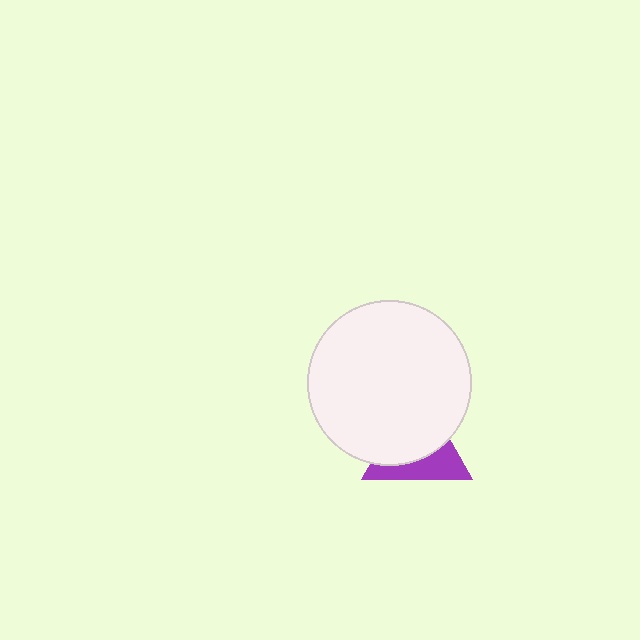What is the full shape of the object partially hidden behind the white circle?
The partially hidden object is a purple triangle.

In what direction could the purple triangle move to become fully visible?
The purple triangle could move down. That would shift it out from behind the white circle entirely.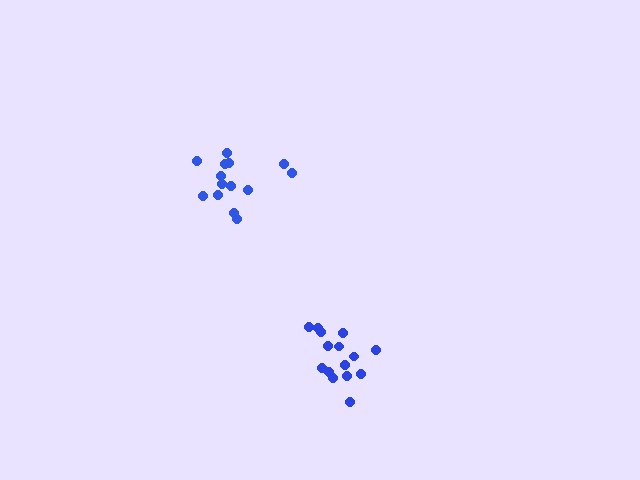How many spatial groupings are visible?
There are 2 spatial groupings.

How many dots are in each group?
Group 1: 15 dots, Group 2: 14 dots (29 total).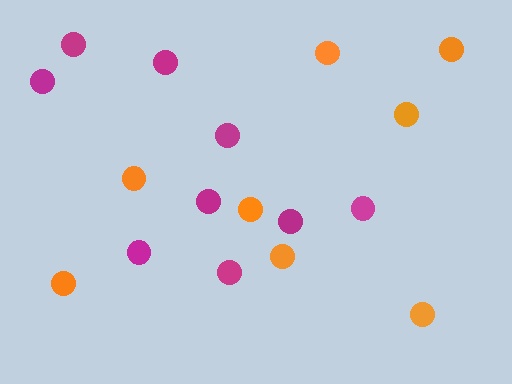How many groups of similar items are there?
There are 2 groups: one group of magenta circles (9) and one group of orange circles (8).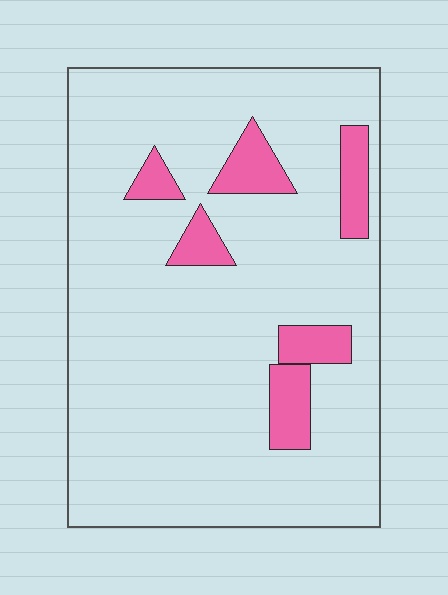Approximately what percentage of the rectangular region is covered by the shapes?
Approximately 10%.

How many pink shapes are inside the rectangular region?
6.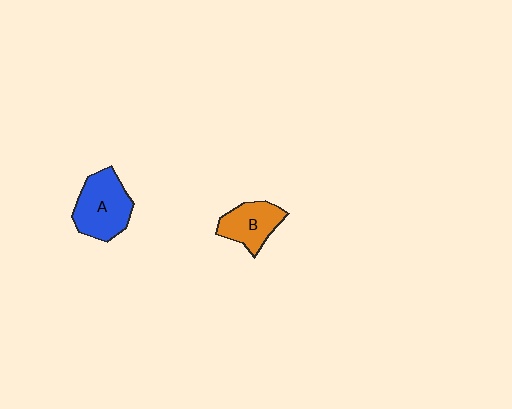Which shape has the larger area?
Shape A (blue).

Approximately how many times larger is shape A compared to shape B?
Approximately 1.4 times.